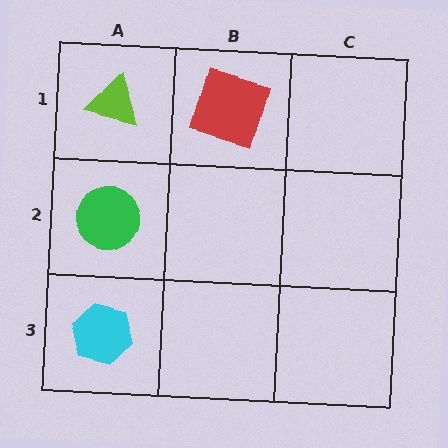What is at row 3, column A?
A cyan hexagon.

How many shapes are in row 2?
1 shape.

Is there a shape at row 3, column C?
No, that cell is empty.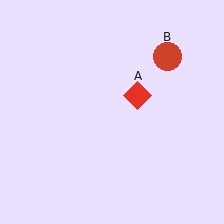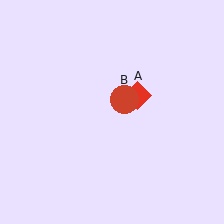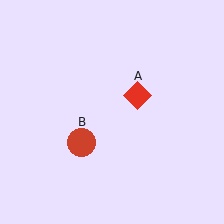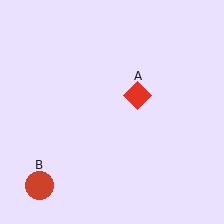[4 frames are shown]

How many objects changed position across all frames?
1 object changed position: red circle (object B).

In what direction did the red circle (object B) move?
The red circle (object B) moved down and to the left.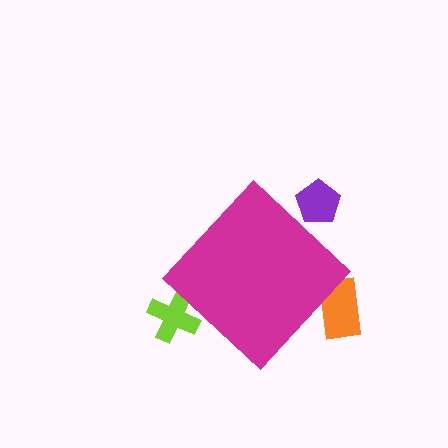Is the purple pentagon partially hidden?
Yes, the purple pentagon is partially hidden behind the magenta diamond.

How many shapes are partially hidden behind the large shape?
3 shapes are partially hidden.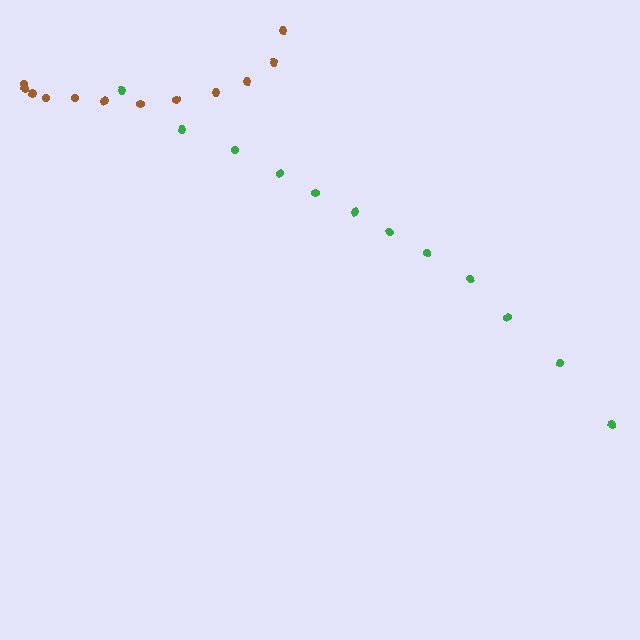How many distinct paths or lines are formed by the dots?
There are 2 distinct paths.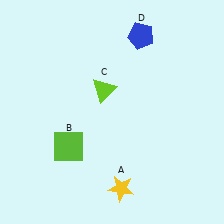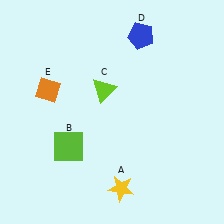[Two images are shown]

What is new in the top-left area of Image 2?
An orange diamond (E) was added in the top-left area of Image 2.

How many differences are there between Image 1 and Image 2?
There is 1 difference between the two images.